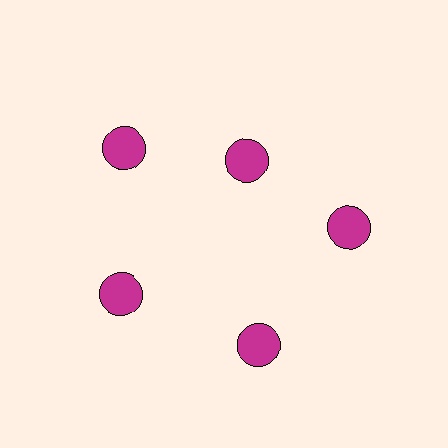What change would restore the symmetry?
The symmetry would be restored by moving it outward, back onto the ring so that all 5 circles sit at equal angles and equal distance from the center.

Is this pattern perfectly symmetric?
No. The 5 magenta circles are arranged in a ring, but one element near the 1 o'clock position is pulled inward toward the center, breaking the 5-fold rotational symmetry.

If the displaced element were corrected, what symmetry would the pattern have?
It would have 5-fold rotational symmetry — the pattern would map onto itself every 72 degrees.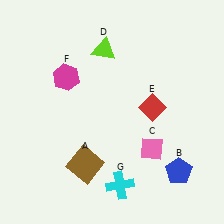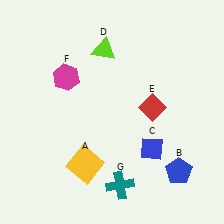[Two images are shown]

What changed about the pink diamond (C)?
In Image 1, C is pink. In Image 2, it changed to blue.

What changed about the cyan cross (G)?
In Image 1, G is cyan. In Image 2, it changed to teal.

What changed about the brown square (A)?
In Image 1, A is brown. In Image 2, it changed to yellow.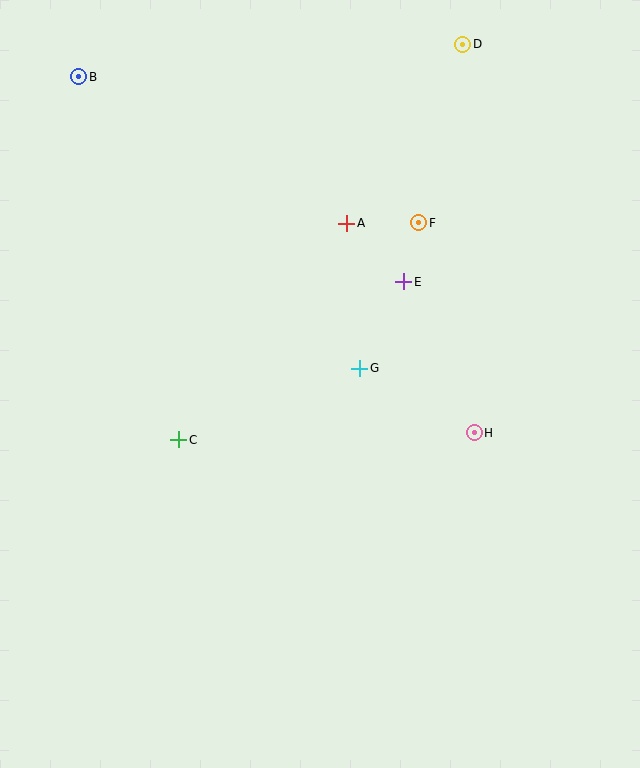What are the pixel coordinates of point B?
Point B is at (79, 77).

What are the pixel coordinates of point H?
Point H is at (474, 433).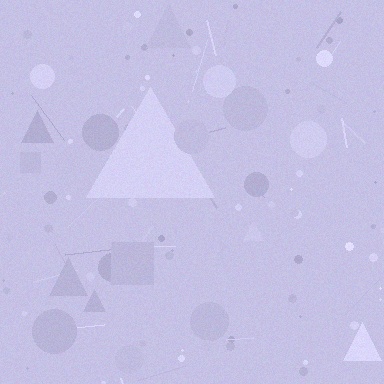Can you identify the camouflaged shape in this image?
The camouflaged shape is a triangle.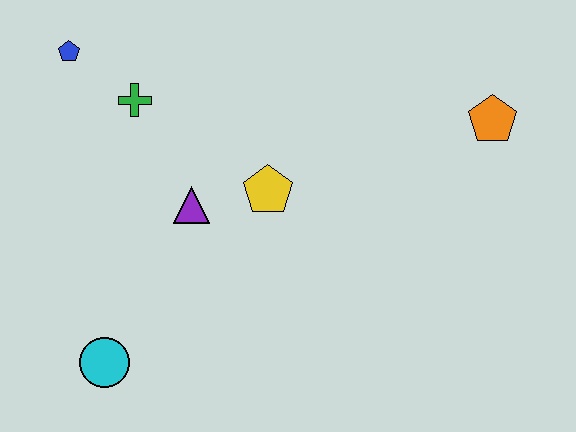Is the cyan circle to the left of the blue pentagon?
No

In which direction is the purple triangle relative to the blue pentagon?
The purple triangle is below the blue pentagon.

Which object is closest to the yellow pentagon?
The purple triangle is closest to the yellow pentagon.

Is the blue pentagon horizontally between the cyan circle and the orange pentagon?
No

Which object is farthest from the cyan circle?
The orange pentagon is farthest from the cyan circle.